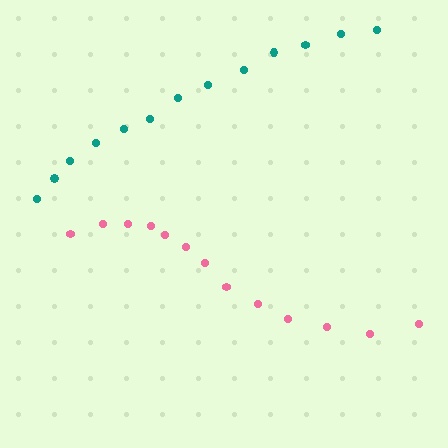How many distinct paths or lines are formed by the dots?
There are 2 distinct paths.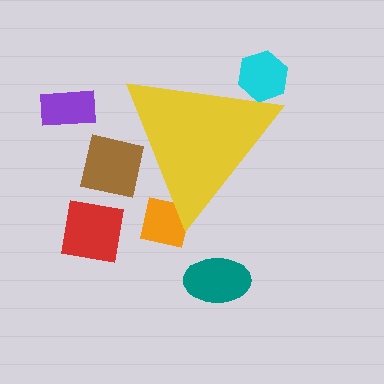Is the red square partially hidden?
No, the red square is fully visible.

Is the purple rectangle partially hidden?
No, the purple rectangle is fully visible.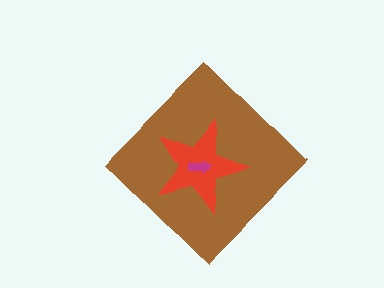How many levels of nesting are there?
3.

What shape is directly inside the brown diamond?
The red star.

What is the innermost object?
The magenta arrow.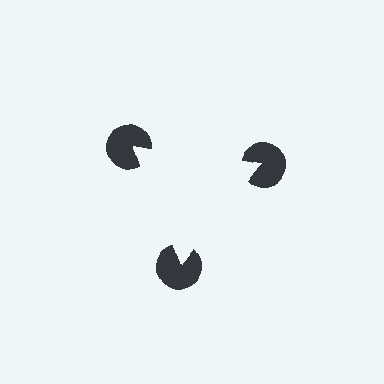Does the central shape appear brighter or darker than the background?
It typically appears slightly brighter than the background, even though no actual brightness change is drawn.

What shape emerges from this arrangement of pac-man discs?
An illusory triangle — its edges are inferred from the aligned wedge cuts in the pac-man discs, not physically drawn.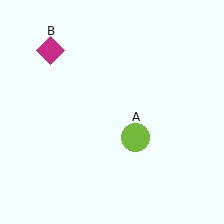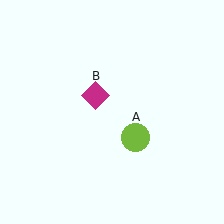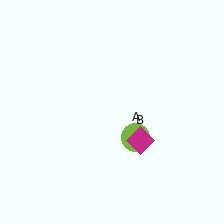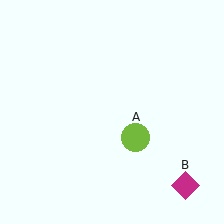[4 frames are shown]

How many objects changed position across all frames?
1 object changed position: magenta diamond (object B).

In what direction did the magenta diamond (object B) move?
The magenta diamond (object B) moved down and to the right.